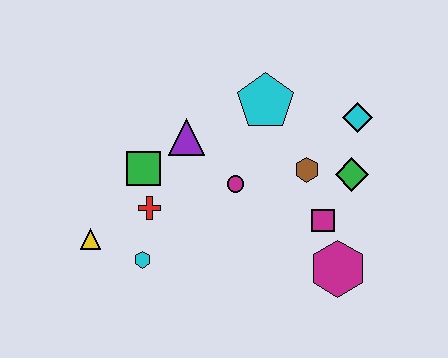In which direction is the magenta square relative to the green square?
The magenta square is to the right of the green square.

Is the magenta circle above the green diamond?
No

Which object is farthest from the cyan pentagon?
The yellow triangle is farthest from the cyan pentagon.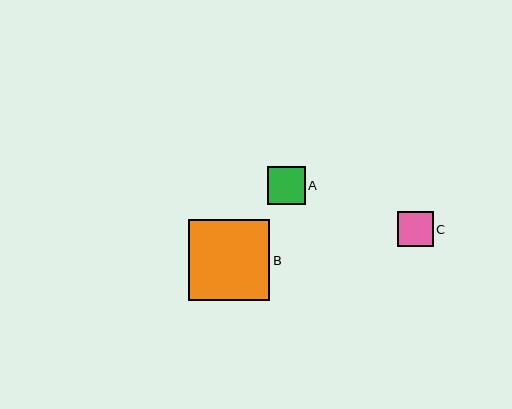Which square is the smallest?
Square C is the smallest with a size of approximately 35 pixels.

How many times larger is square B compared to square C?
Square B is approximately 2.3 times the size of square C.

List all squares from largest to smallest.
From largest to smallest: B, A, C.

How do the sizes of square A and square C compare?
Square A and square C are approximately the same size.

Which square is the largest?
Square B is the largest with a size of approximately 81 pixels.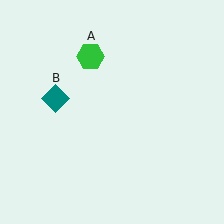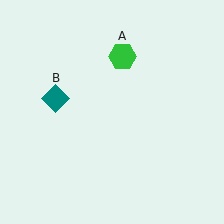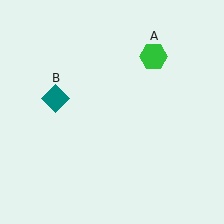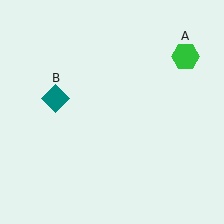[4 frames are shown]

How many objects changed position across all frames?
1 object changed position: green hexagon (object A).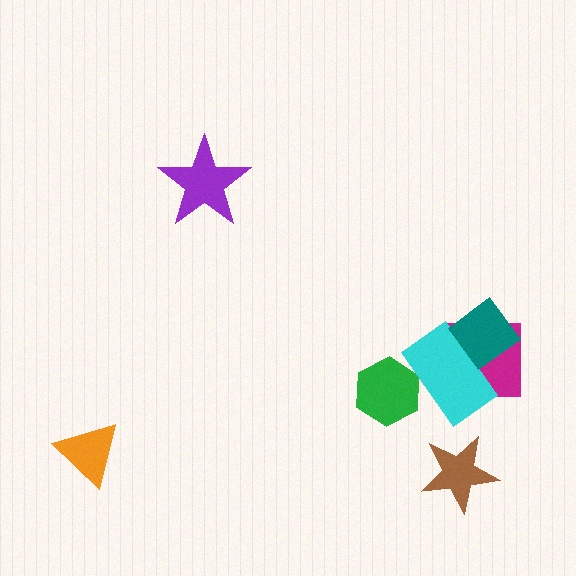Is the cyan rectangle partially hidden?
Yes, it is partially covered by another shape.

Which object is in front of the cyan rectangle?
The teal diamond is in front of the cyan rectangle.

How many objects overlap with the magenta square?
2 objects overlap with the magenta square.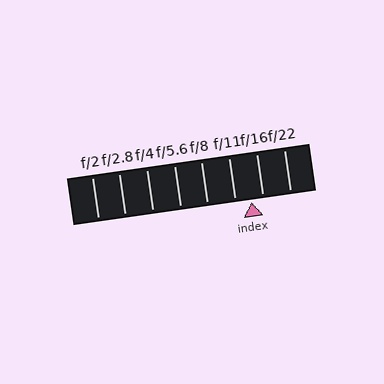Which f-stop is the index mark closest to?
The index mark is closest to f/16.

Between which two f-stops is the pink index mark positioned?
The index mark is between f/11 and f/16.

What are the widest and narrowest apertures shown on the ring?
The widest aperture shown is f/2 and the narrowest is f/22.